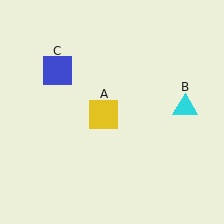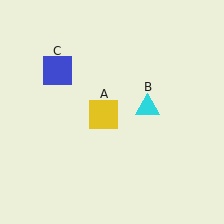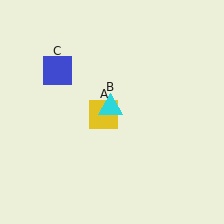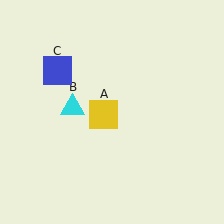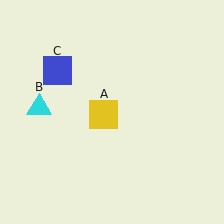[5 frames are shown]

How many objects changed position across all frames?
1 object changed position: cyan triangle (object B).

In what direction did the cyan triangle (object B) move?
The cyan triangle (object B) moved left.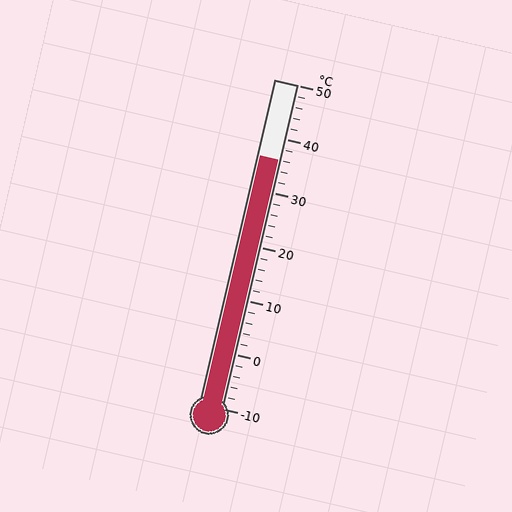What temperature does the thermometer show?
The thermometer shows approximately 36°C.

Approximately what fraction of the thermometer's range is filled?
The thermometer is filled to approximately 75% of its range.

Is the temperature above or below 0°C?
The temperature is above 0°C.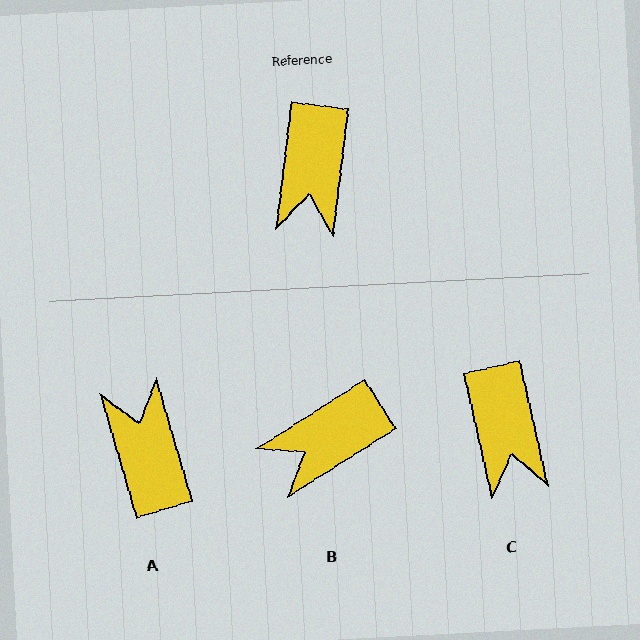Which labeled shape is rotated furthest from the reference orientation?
A, about 157 degrees away.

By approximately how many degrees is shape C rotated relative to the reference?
Approximately 20 degrees counter-clockwise.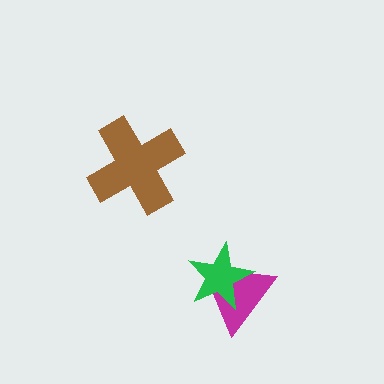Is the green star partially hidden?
No, no other shape covers it.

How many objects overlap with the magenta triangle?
1 object overlaps with the magenta triangle.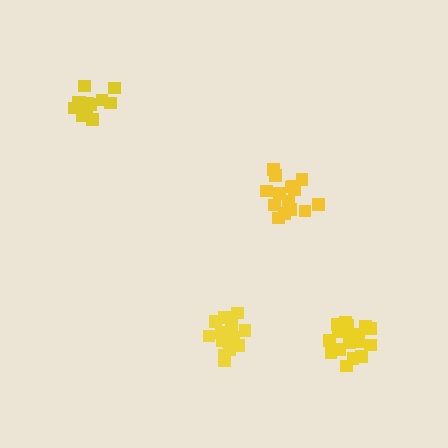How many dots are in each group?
Group 1: 16 dots, Group 2: 15 dots, Group 3: 16 dots, Group 4: 18 dots (65 total).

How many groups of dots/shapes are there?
There are 4 groups.